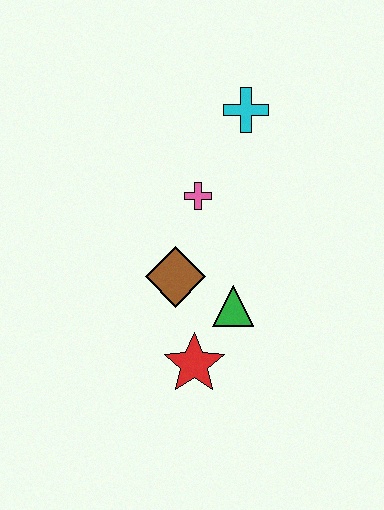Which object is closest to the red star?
The green triangle is closest to the red star.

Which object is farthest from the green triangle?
The cyan cross is farthest from the green triangle.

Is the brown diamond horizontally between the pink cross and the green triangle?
No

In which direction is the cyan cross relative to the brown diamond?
The cyan cross is above the brown diamond.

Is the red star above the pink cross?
No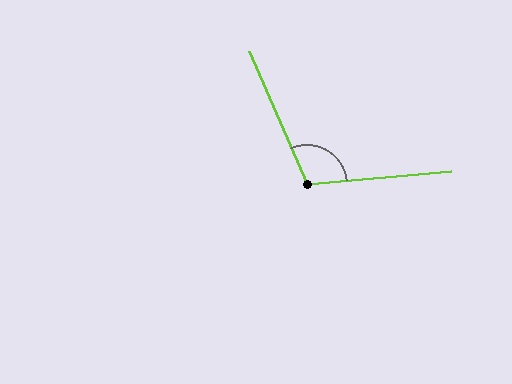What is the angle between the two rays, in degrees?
Approximately 109 degrees.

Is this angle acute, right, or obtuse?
It is obtuse.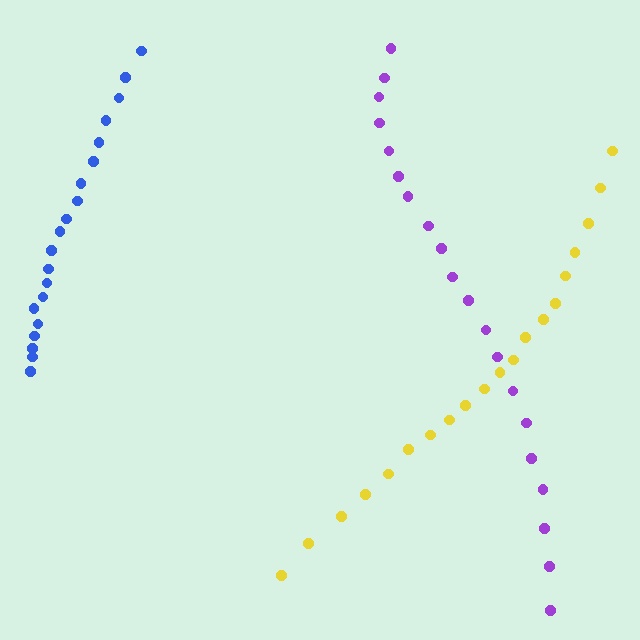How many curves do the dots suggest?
There are 3 distinct paths.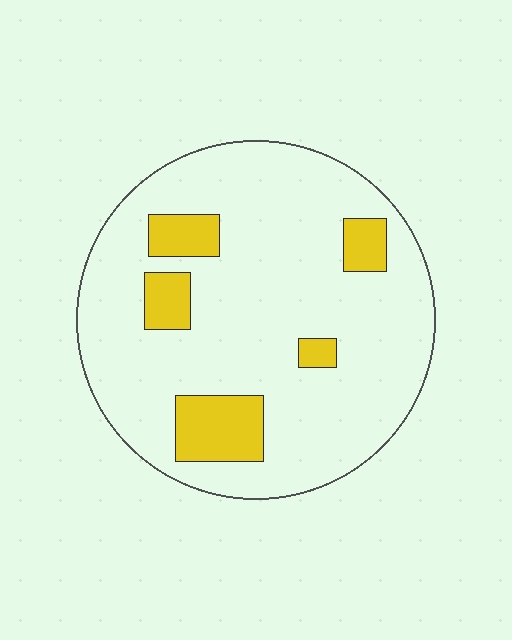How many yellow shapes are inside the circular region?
5.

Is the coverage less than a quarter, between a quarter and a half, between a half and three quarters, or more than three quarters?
Less than a quarter.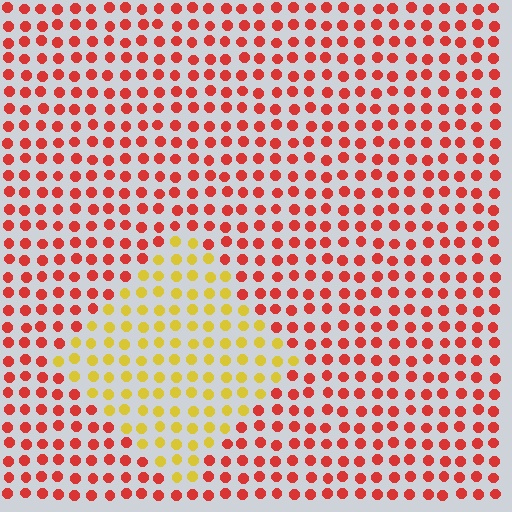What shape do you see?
I see a diamond.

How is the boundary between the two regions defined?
The boundary is defined purely by a slight shift in hue (about 53 degrees). Spacing, size, and orientation are identical on both sides.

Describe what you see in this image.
The image is filled with small red elements in a uniform arrangement. A diamond-shaped region is visible where the elements are tinted to a slightly different hue, forming a subtle color boundary.